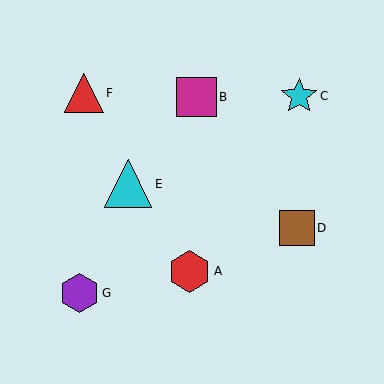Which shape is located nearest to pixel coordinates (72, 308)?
The purple hexagon (labeled G) at (80, 293) is nearest to that location.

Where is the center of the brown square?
The center of the brown square is at (297, 228).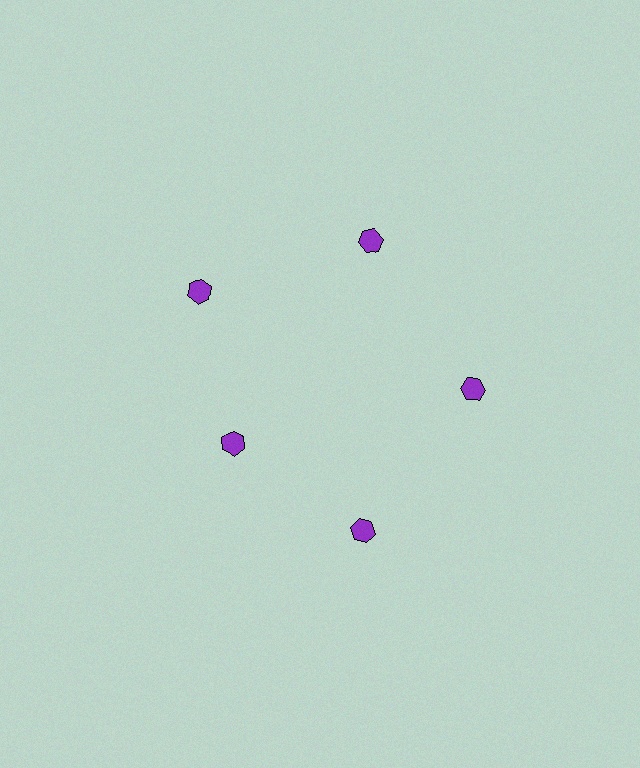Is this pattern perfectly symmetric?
No. The 5 purple hexagons are arranged in a ring, but one element near the 8 o'clock position is pulled inward toward the center, breaking the 5-fold rotational symmetry.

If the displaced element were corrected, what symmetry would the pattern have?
It would have 5-fold rotational symmetry — the pattern would map onto itself every 72 degrees.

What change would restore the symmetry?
The symmetry would be restored by moving it outward, back onto the ring so that all 5 hexagons sit at equal angles and equal distance from the center.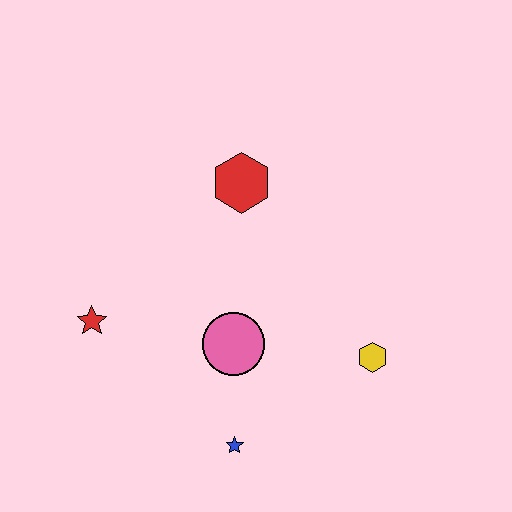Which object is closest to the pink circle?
The blue star is closest to the pink circle.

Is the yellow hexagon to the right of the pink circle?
Yes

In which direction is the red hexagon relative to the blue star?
The red hexagon is above the blue star.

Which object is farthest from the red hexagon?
The blue star is farthest from the red hexagon.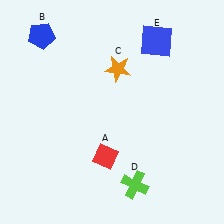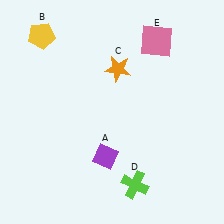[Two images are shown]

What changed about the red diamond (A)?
In Image 1, A is red. In Image 2, it changed to purple.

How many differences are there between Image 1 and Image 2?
There are 3 differences between the two images.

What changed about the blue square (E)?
In Image 1, E is blue. In Image 2, it changed to pink.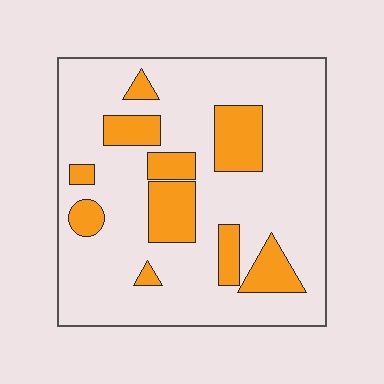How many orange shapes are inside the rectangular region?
10.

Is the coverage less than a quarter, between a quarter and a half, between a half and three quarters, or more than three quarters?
Less than a quarter.